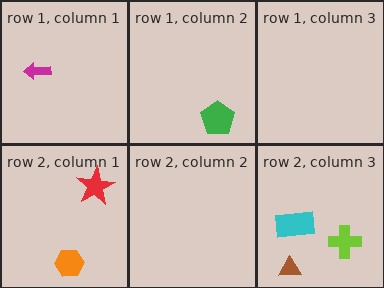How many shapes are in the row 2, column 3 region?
3.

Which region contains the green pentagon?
The row 1, column 2 region.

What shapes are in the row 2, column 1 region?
The orange hexagon, the red star.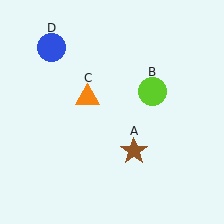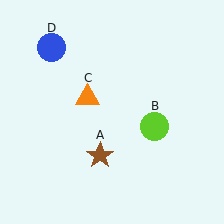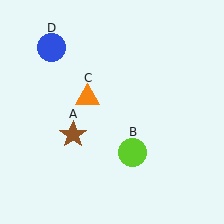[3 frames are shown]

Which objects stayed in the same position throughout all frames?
Orange triangle (object C) and blue circle (object D) remained stationary.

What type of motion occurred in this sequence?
The brown star (object A), lime circle (object B) rotated clockwise around the center of the scene.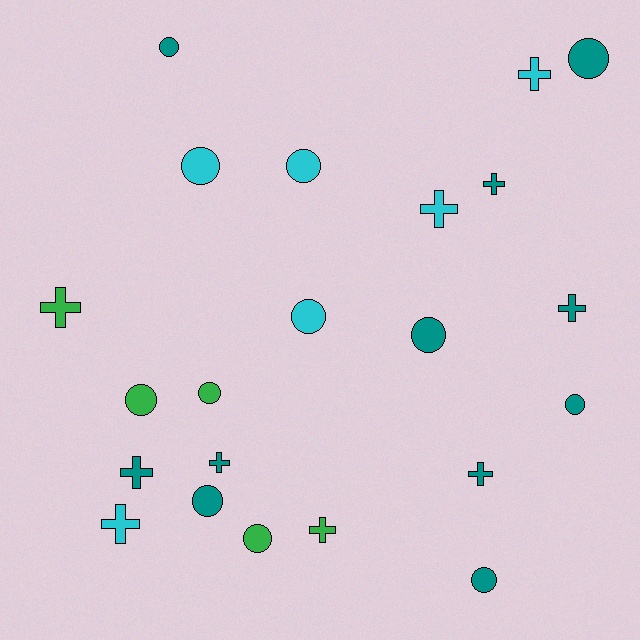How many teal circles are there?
There are 6 teal circles.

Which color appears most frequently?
Teal, with 11 objects.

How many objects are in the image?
There are 22 objects.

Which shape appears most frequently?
Circle, with 12 objects.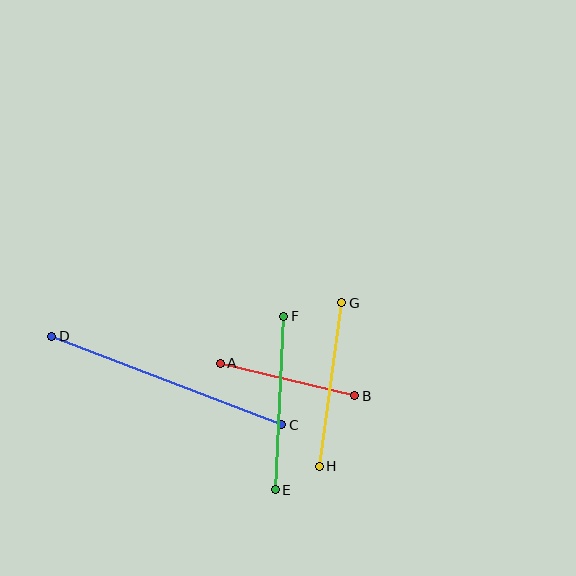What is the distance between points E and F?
The distance is approximately 173 pixels.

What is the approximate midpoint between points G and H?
The midpoint is at approximately (331, 385) pixels.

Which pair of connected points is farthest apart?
Points C and D are farthest apart.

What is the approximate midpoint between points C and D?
The midpoint is at approximately (167, 381) pixels.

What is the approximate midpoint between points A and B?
The midpoint is at approximately (287, 380) pixels.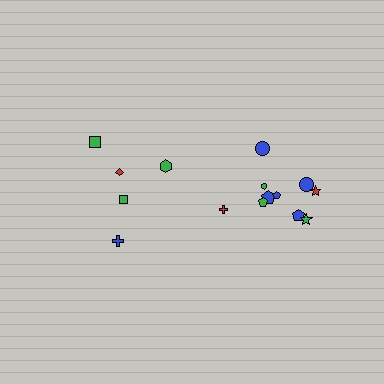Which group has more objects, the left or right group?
The right group.